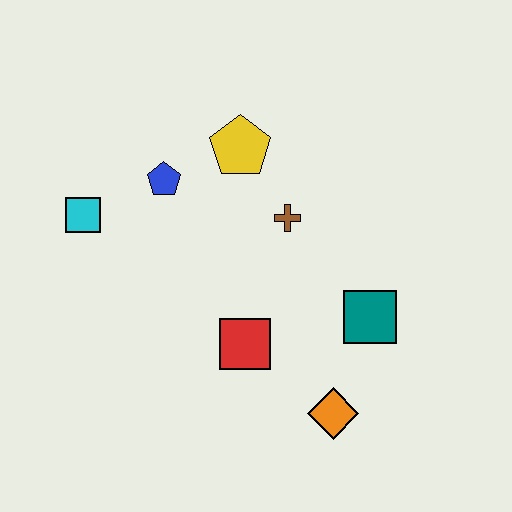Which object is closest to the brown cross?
The yellow pentagon is closest to the brown cross.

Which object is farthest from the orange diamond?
The cyan square is farthest from the orange diamond.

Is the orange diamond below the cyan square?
Yes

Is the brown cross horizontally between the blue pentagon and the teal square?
Yes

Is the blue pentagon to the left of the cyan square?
No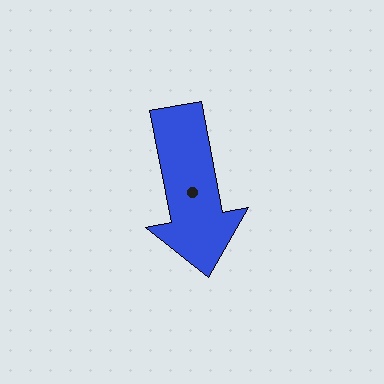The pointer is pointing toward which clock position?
Roughly 6 o'clock.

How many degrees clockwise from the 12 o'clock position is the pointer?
Approximately 169 degrees.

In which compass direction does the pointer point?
South.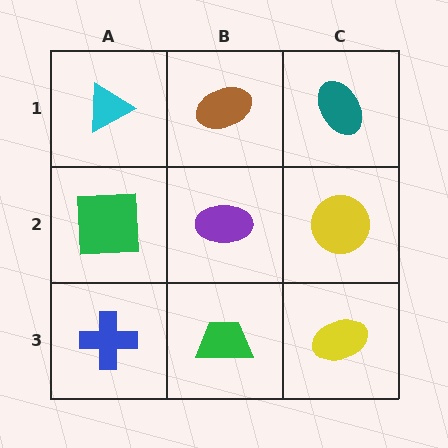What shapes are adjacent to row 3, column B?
A purple ellipse (row 2, column B), a blue cross (row 3, column A), a yellow ellipse (row 3, column C).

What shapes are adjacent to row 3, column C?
A yellow circle (row 2, column C), a green trapezoid (row 3, column B).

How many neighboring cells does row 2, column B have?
4.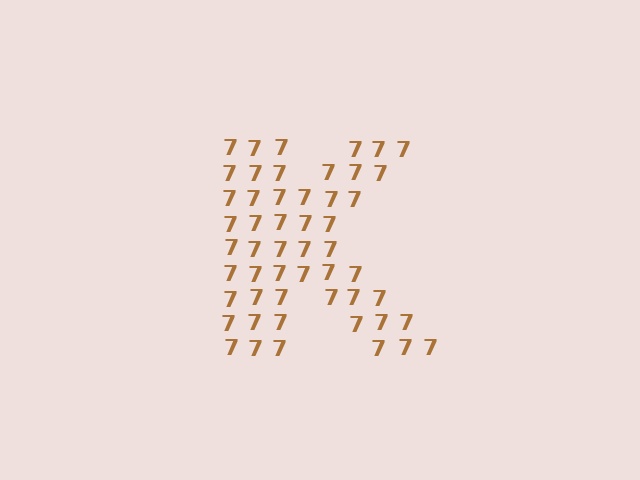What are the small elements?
The small elements are digit 7's.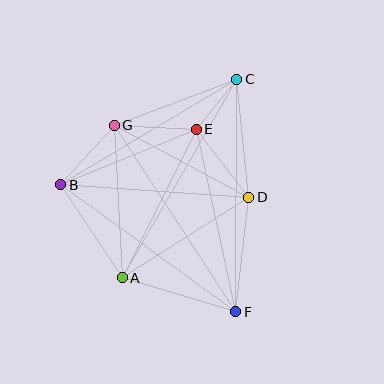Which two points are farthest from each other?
Points C and F are farthest from each other.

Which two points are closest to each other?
Points C and E are closest to each other.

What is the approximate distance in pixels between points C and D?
The distance between C and D is approximately 119 pixels.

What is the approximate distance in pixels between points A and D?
The distance between A and D is approximately 150 pixels.